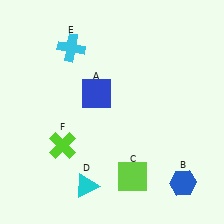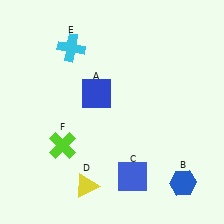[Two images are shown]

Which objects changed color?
C changed from lime to blue. D changed from cyan to yellow.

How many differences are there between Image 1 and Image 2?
There are 2 differences between the two images.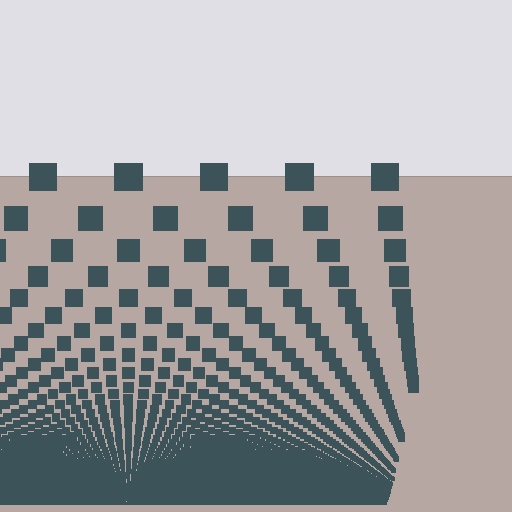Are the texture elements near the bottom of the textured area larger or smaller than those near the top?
Smaller. The gradient is inverted — elements near the bottom are smaller and denser.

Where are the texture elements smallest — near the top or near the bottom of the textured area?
Near the bottom.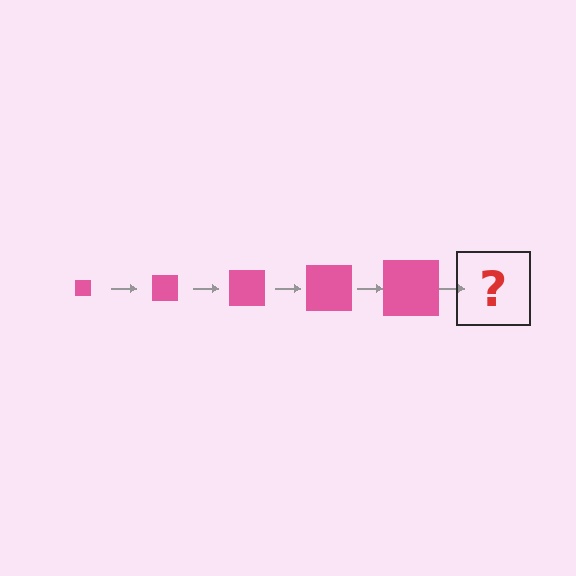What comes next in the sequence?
The next element should be a pink square, larger than the previous one.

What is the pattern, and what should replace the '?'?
The pattern is that the square gets progressively larger each step. The '?' should be a pink square, larger than the previous one.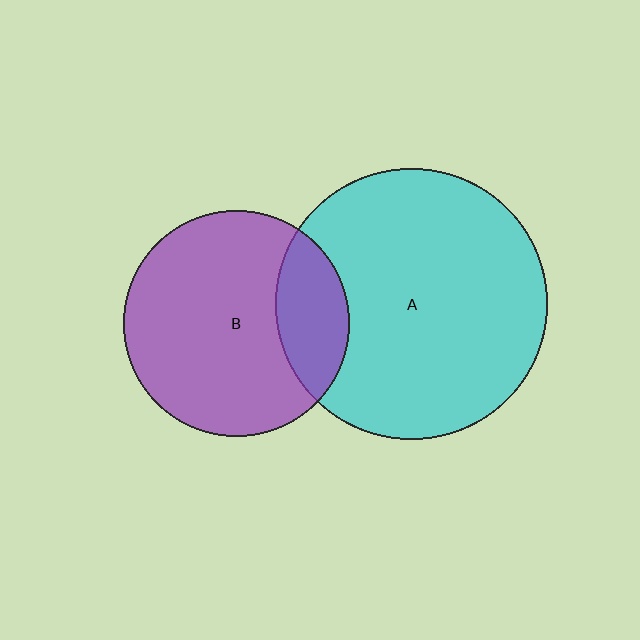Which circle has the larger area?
Circle A (cyan).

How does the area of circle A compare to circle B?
Approximately 1.4 times.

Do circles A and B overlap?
Yes.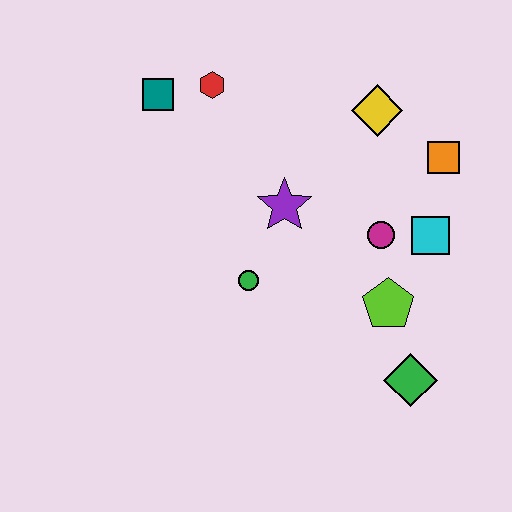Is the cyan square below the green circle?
No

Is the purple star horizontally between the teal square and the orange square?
Yes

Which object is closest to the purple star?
The green circle is closest to the purple star.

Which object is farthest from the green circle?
The orange square is farthest from the green circle.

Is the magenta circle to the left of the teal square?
No